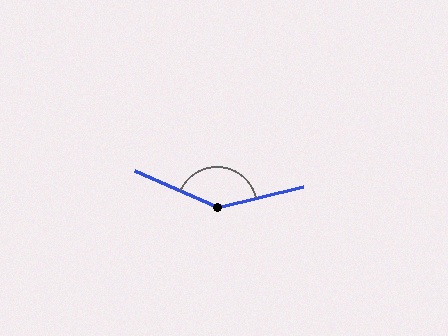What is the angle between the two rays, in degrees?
Approximately 144 degrees.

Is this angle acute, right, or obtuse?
It is obtuse.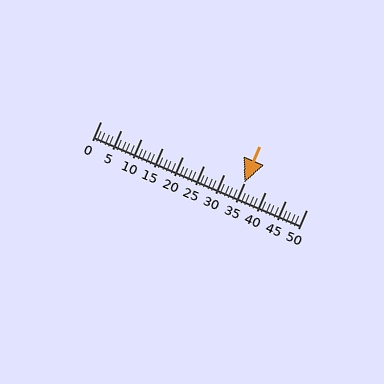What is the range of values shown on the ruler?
The ruler shows values from 0 to 50.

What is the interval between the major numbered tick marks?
The major tick marks are spaced 5 units apart.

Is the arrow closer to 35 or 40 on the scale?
The arrow is closer to 35.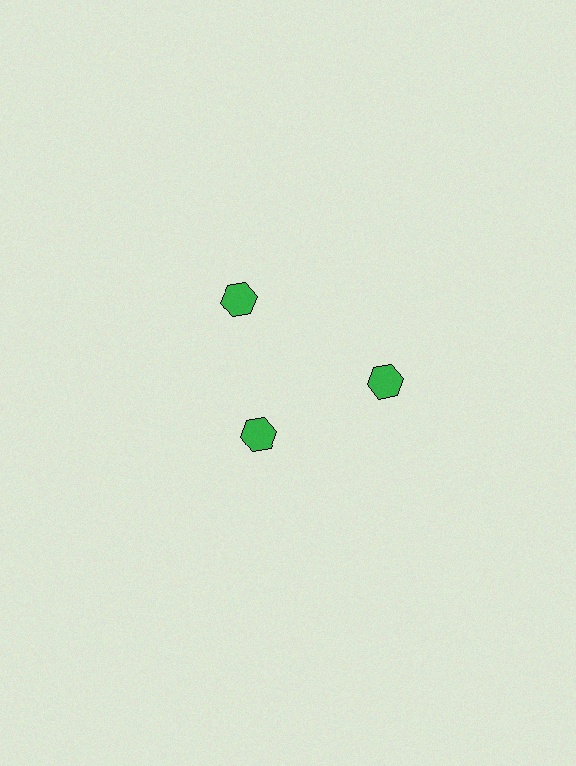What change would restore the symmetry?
The symmetry would be restored by moving it outward, back onto the ring so that all 3 hexagons sit at equal angles and equal distance from the center.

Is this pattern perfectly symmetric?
No. The 3 green hexagons are arranged in a ring, but one element near the 7 o'clock position is pulled inward toward the center, breaking the 3-fold rotational symmetry.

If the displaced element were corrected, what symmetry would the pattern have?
It would have 3-fold rotational symmetry — the pattern would map onto itself every 120 degrees.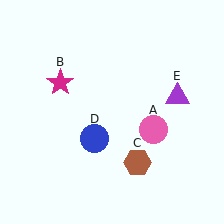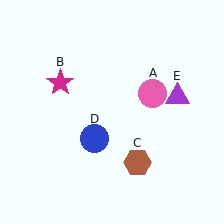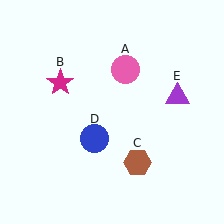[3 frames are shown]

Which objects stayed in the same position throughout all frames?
Magenta star (object B) and brown hexagon (object C) and blue circle (object D) and purple triangle (object E) remained stationary.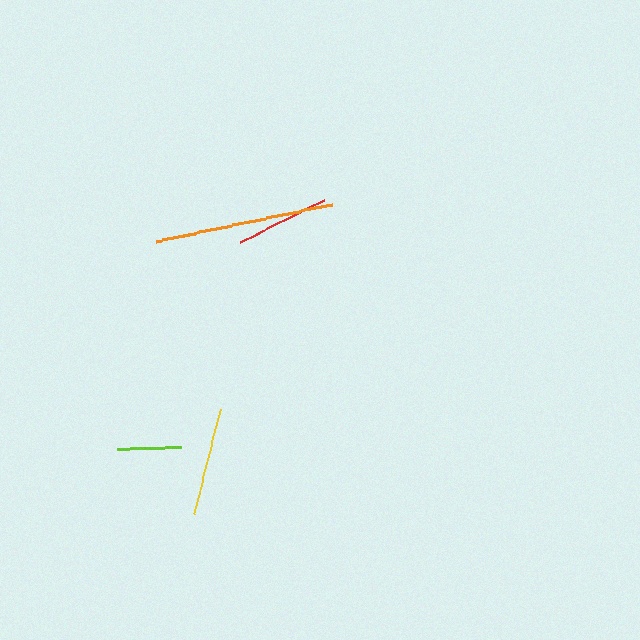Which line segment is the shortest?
The lime line is the shortest at approximately 64 pixels.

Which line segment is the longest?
The orange line is the longest at approximately 180 pixels.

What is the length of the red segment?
The red segment is approximately 95 pixels long.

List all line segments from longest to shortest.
From longest to shortest: orange, yellow, red, lime.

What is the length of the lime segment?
The lime segment is approximately 64 pixels long.